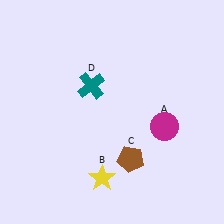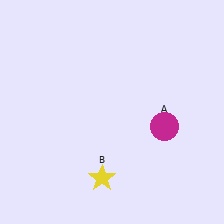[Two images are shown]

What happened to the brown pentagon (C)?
The brown pentagon (C) was removed in Image 2. It was in the bottom-right area of Image 1.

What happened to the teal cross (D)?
The teal cross (D) was removed in Image 2. It was in the top-left area of Image 1.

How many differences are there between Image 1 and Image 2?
There are 2 differences between the two images.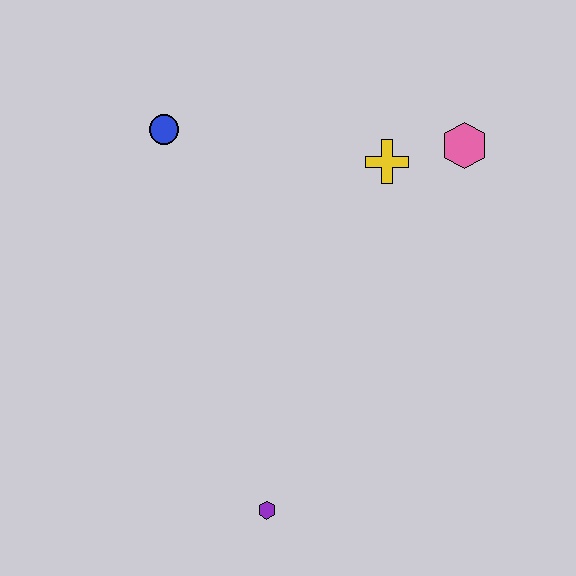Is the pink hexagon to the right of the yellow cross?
Yes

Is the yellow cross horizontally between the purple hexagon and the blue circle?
No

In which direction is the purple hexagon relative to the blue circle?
The purple hexagon is below the blue circle.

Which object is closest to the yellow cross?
The pink hexagon is closest to the yellow cross.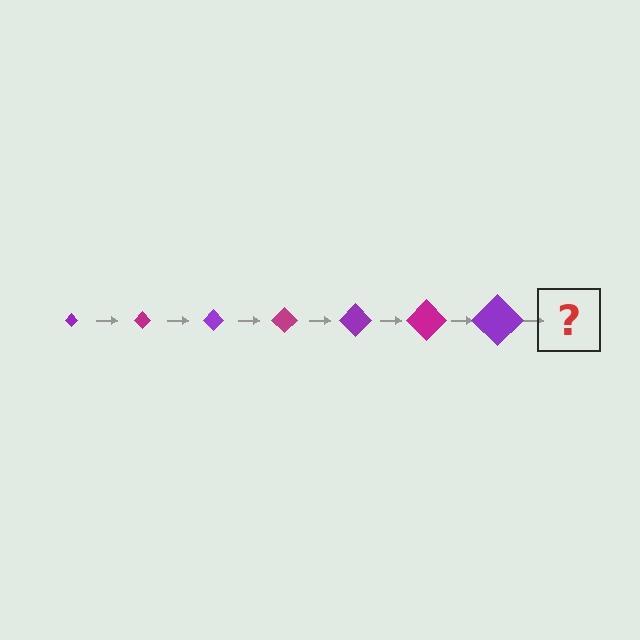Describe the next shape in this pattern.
It should be a magenta diamond, larger than the previous one.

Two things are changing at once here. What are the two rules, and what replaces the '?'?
The two rules are that the diamond grows larger each step and the color cycles through purple and magenta. The '?' should be a magenta diamond, larger than the previous one.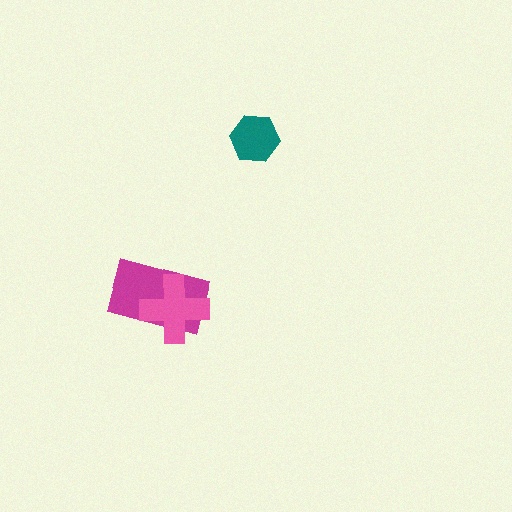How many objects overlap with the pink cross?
1 object overlaps with the pink cross.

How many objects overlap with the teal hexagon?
0 objects overlap with the teal hexagon.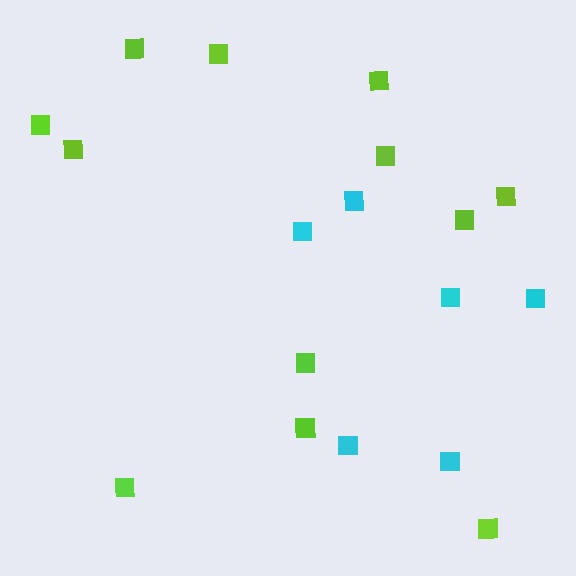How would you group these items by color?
There are 2 groups: one group of cyan squares (6) and one group of lime squares (12).